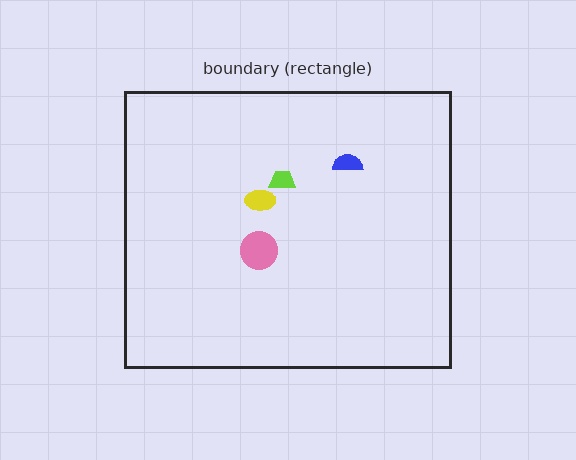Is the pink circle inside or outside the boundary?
Inside.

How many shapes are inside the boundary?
4 inside, 0 outside.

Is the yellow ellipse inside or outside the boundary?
Inside.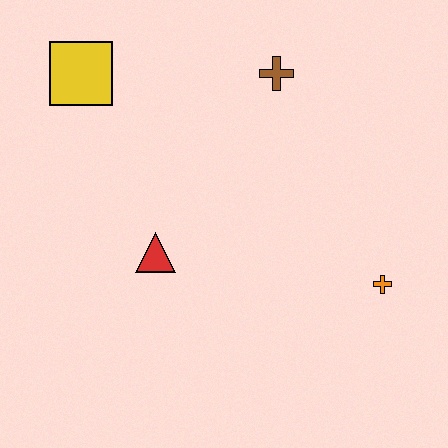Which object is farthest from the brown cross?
The orange cross is farthest from the brown cross.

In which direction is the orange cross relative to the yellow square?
The orange cross is to the right of the yellow square.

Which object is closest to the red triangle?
The yellow square is closest to the red triangle.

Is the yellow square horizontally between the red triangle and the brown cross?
No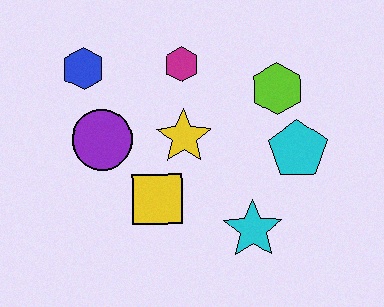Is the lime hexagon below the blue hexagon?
Yes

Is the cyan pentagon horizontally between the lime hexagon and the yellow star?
No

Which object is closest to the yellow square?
The yellow star is closest to the yellow square.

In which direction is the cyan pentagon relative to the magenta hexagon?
The cyan pentagon is to the right of the magenta hexagon.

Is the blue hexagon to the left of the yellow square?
Yes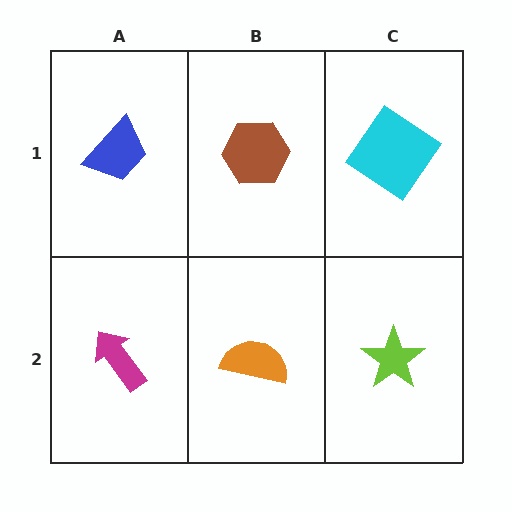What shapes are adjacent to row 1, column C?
A lime star (row 2, column C), a brown hexagon (row 1, column B).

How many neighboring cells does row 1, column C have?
2.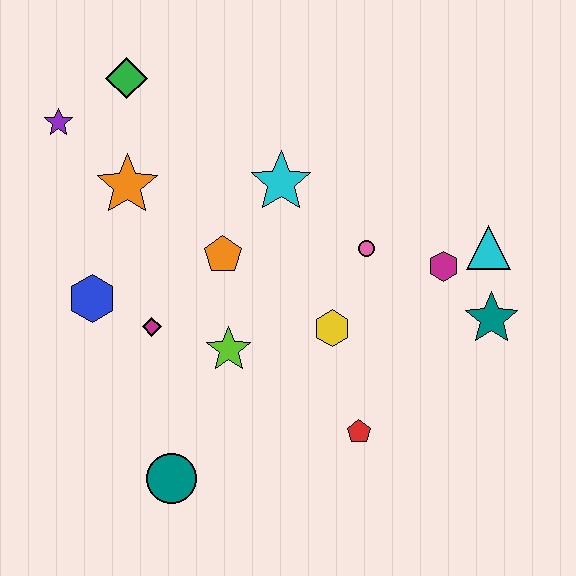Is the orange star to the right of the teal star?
No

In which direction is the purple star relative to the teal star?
The purple star is to the left of the teal star.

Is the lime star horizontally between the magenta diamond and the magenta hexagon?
Yes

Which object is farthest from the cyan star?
The teal circle is farthest from the cyan star.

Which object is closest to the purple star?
The green diamond is closest to the purple star.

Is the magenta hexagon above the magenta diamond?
Yes